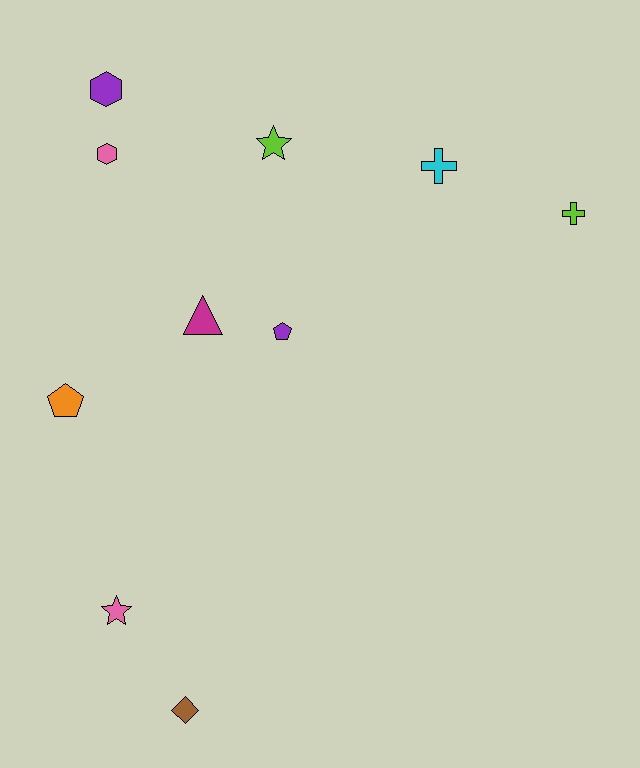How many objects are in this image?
There are 10 objects.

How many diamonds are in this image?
There is 1 diamond.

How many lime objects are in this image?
There are 2 lime objects.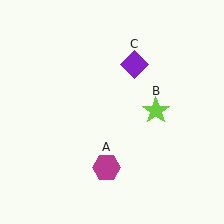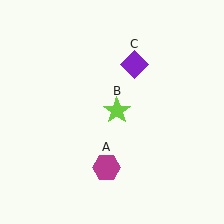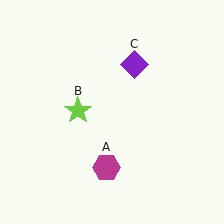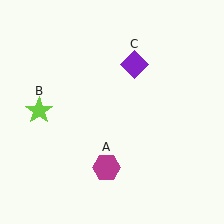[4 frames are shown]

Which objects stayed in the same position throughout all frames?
Magenta hexagon (object A) and purple diamond (object C) remained stationary.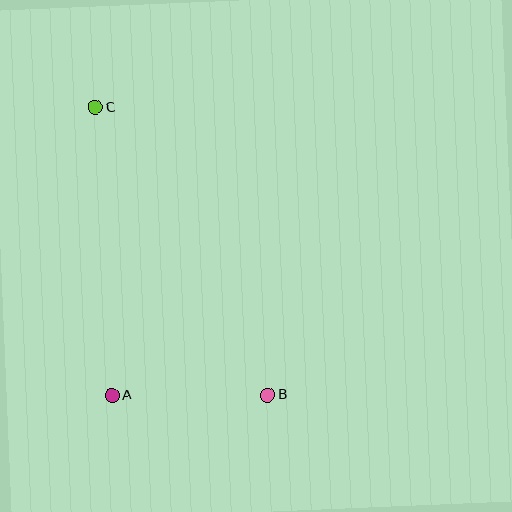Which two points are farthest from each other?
Points B and C are farthest from each other.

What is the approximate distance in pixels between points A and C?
The distance between A and C is approximately 289 pixels.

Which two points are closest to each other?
Points A and B are closest to each other.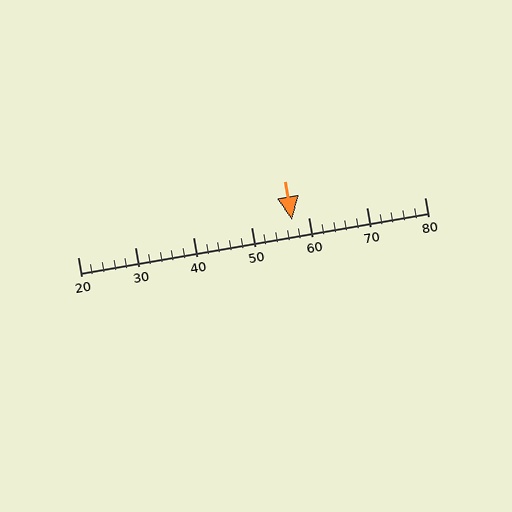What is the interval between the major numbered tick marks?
The major tick marks are spaced 10 units apart.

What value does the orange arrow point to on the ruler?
The orange arrow points to approximately 57.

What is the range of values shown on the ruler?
The ruler shows values from 20 to 80.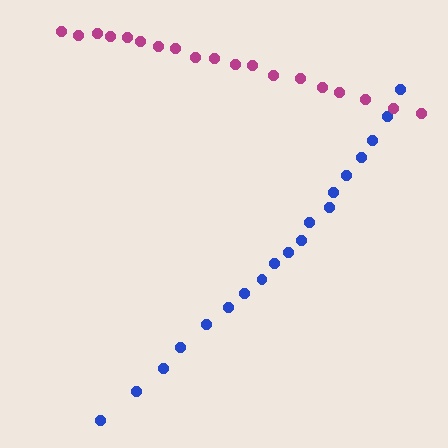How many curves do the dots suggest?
There are 2 distinct paths.